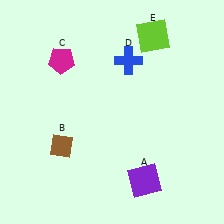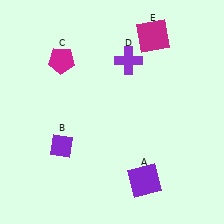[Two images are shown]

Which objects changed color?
B changed from brown to purple. D changed from blue to purple. E changed from lime to magenta.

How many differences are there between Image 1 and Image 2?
There are 3 differences between the two images.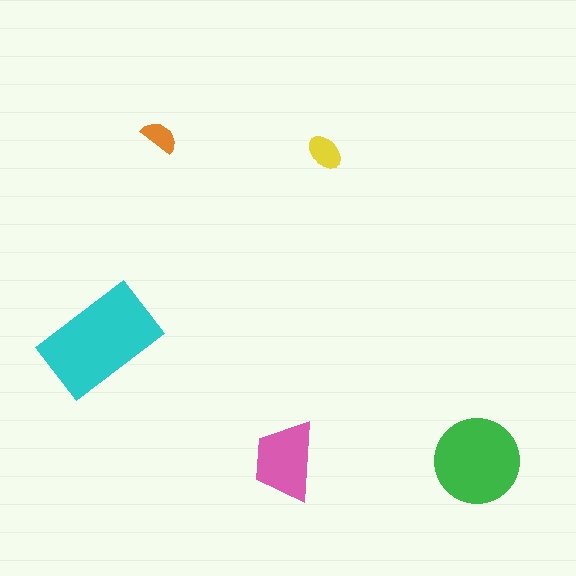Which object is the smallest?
The orange semicircle.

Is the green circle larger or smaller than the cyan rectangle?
Smaller.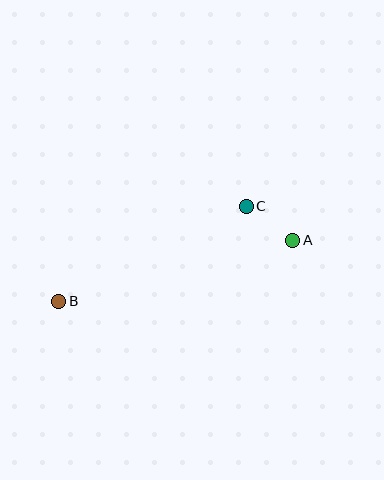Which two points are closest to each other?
Points A and C are closest to each other.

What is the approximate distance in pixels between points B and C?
The distance between B and C is approximately 211 pixels.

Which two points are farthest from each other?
Points A and B are farthest from each other.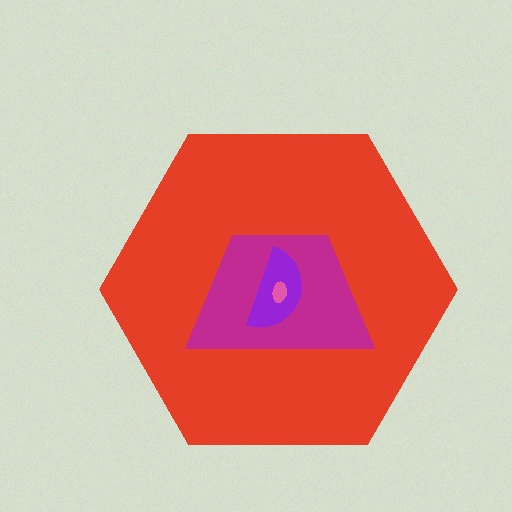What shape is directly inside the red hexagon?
The magenta trapezoid.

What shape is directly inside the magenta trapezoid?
The purple semicircle.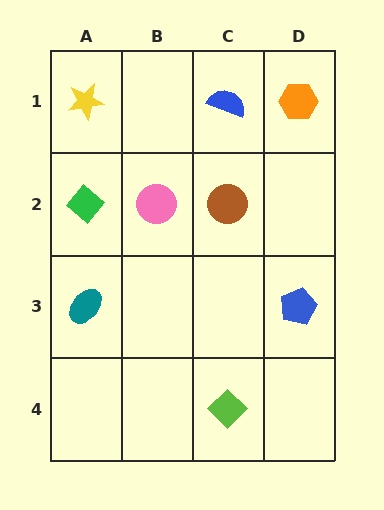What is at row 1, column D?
An orange hexagon.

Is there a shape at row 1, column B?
No, that cell is empty.